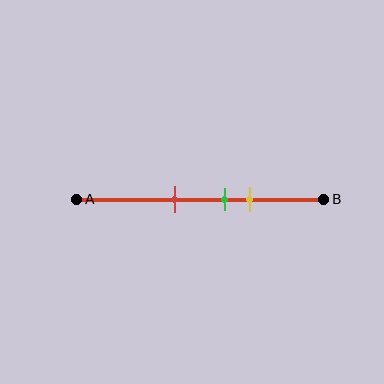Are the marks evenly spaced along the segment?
Yes, the marks are approximately evenly spaced.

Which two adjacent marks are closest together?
The green and yellow marks are the closest adjacent pair.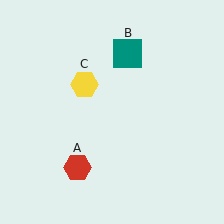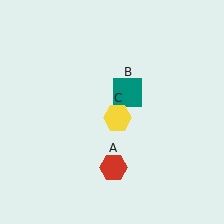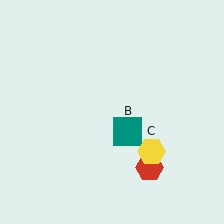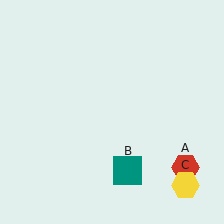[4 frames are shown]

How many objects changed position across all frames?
3 objects changed position: red hexagon (object A), teal square (object B), yellow hexagon (object C).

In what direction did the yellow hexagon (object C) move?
The yellow hexagon (object C) moved down and to the right.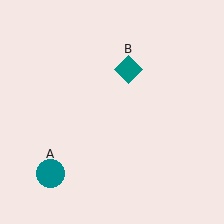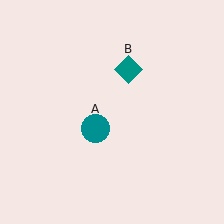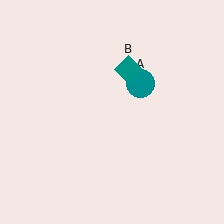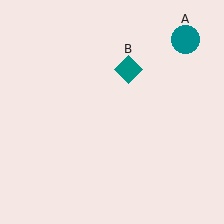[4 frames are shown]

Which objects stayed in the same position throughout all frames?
Teal diamond (object B) remained stationary.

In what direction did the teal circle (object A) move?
The teal circle (object A) moved up and to the right.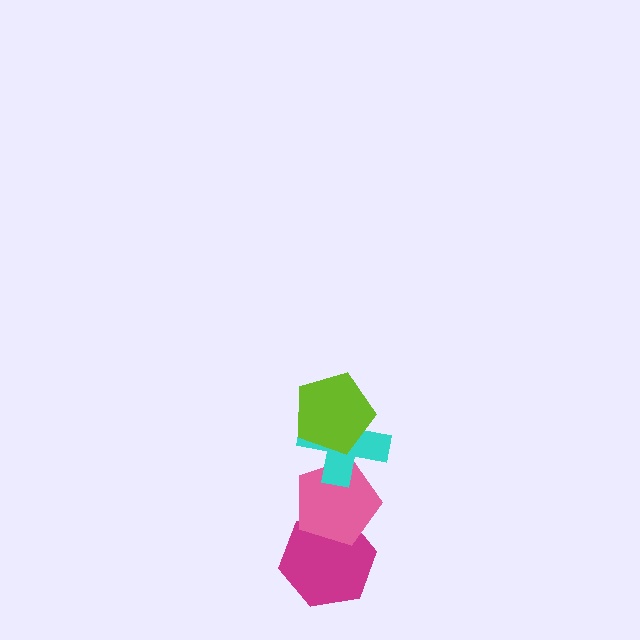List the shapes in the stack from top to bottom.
From top to bottom: the lime pentagon, the cyan cross, the pink pentagon, the magenta hexagon.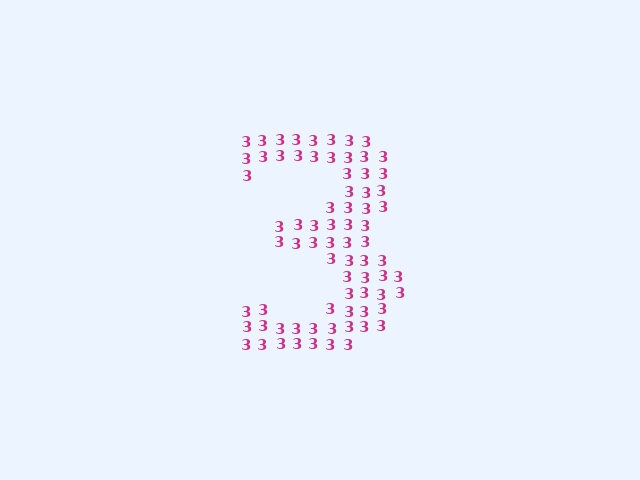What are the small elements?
The small elements are digit 3's.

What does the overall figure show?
The overall figure shows the digit 3.